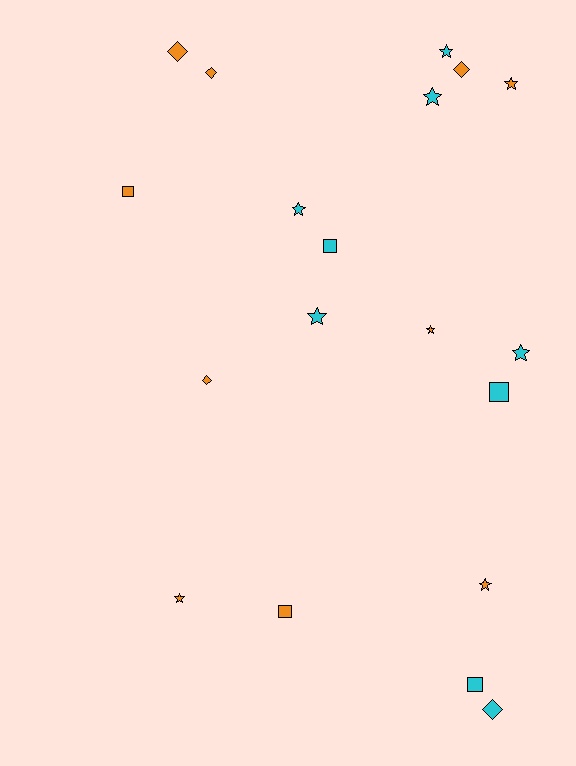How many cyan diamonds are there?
There is 1 cyan diamond.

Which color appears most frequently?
Orange, with 10 objects.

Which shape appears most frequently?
Star, with 9 objects.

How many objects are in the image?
There are 19 objects.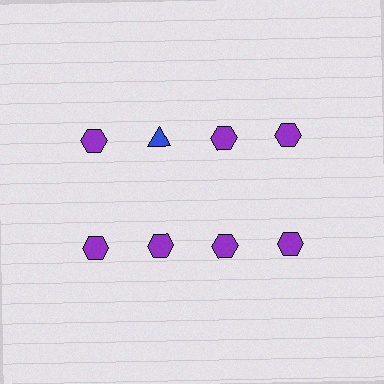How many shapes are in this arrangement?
There are 8 shapes arranged in a grid pattern.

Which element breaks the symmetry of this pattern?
The blue triangle in the top row, second from left column breaks the symmetry. All other shapes are purple hexagons.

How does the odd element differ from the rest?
It differs in both color (blue instead of purple) and shape (triangle instead of hexagon).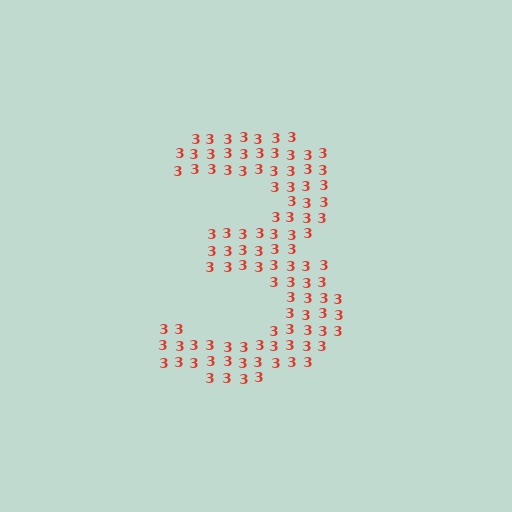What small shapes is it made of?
It is made of small digit 3's.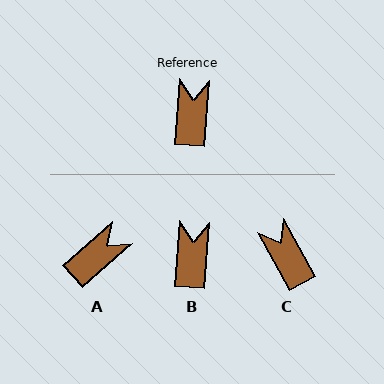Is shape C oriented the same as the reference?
No, it is off by about 33 degrees.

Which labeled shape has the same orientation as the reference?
B.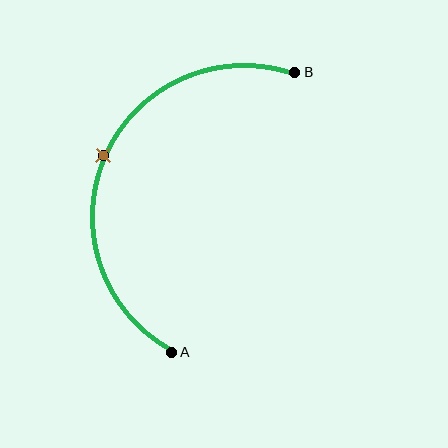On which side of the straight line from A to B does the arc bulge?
The arc bulges to the left of the straight line connecting A and B.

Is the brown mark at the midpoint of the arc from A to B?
Yes. The brown mark lies on the arc at equal arc-length from both A and B — it is the arc midpoint.